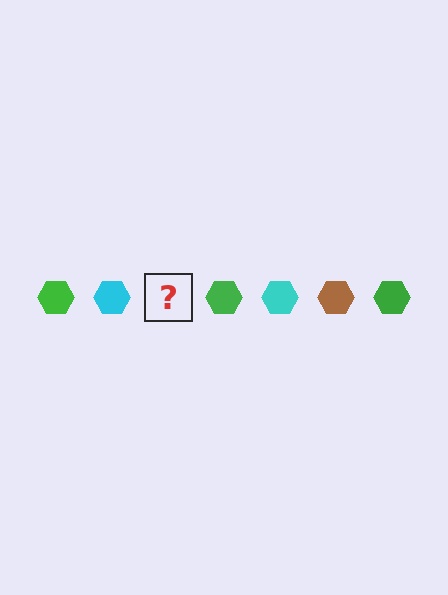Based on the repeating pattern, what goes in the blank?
The blank should be a brown hexagon.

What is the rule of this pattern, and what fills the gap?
The rule is that the pattern cycles through green, cyan, brown hexagons. The gap should be filled with a brown hexagon.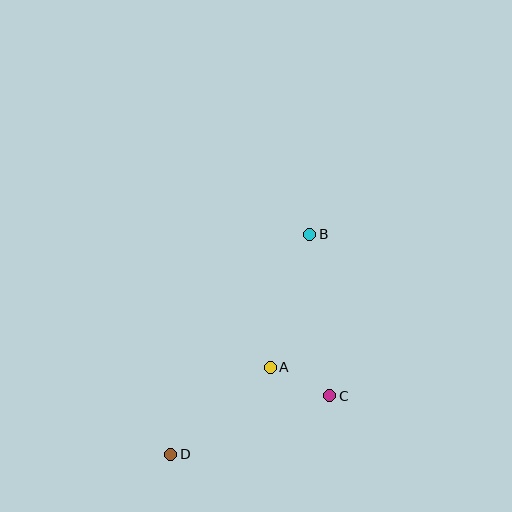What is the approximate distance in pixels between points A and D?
The distance between A and D is approximately 132 pixels.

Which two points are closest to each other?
Points A and C are closest to each other.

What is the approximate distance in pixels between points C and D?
The distance between C and D is approximately 169 pixels.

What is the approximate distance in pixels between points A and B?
The distance between A and B is approximately 139 pixels.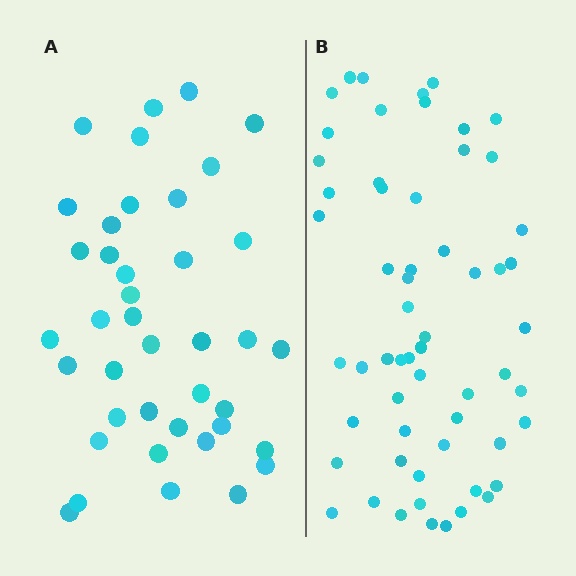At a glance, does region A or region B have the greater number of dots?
Region B (the right region) has more dots.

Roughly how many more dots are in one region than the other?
Region B has approximately 20 more dots than region A.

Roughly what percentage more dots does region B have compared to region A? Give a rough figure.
About 50% more.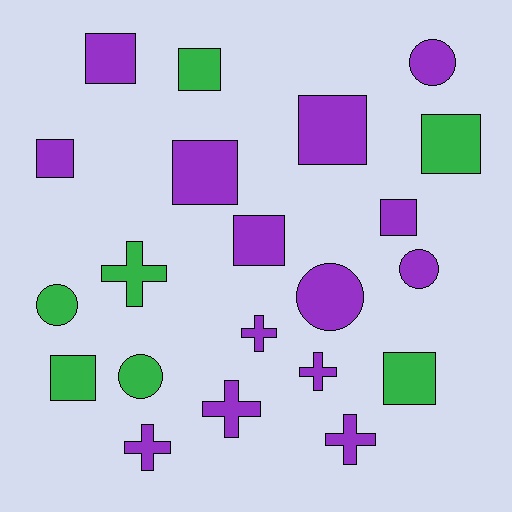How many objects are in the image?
There are 21 objects.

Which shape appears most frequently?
Square, with 10 objects.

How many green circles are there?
There are 2 green circles.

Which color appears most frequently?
Purple, with 14 objects.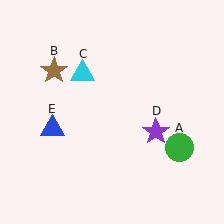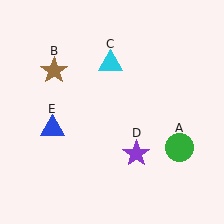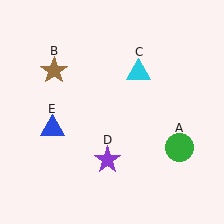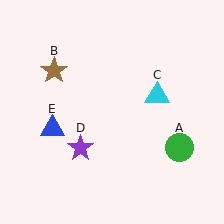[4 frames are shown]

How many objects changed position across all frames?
2 objects changed position: cyan triangle (object C), purple star (object D).